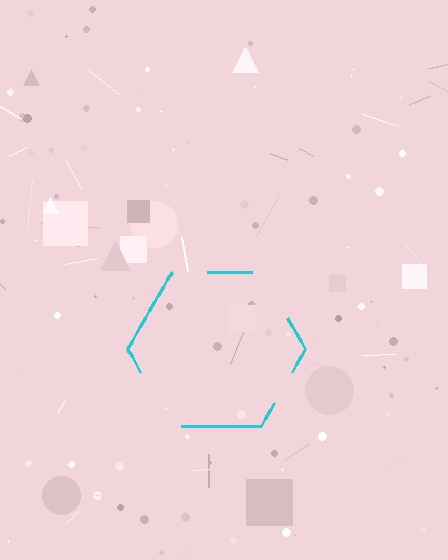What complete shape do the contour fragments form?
The contour fragments form a hexagon.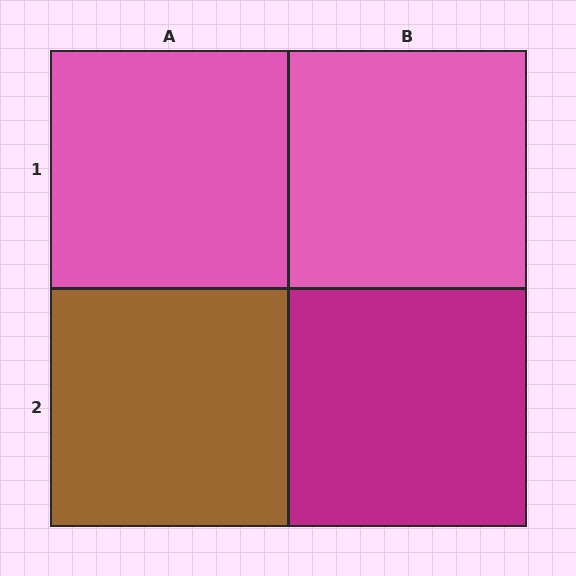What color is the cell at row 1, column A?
Pink.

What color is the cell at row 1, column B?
Pink.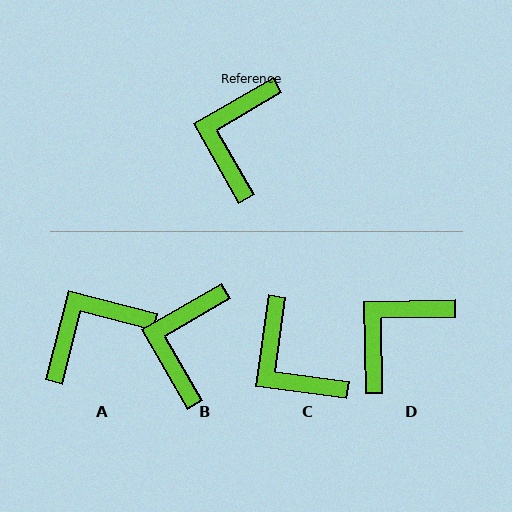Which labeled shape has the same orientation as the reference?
B.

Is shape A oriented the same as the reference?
No, it is off by about 44 degrees.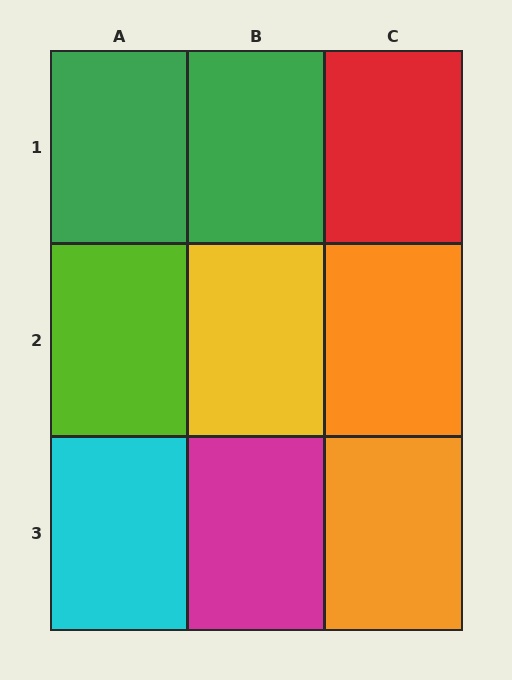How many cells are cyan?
1 cell is cyan.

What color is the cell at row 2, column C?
Orange.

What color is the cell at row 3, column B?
Magenta.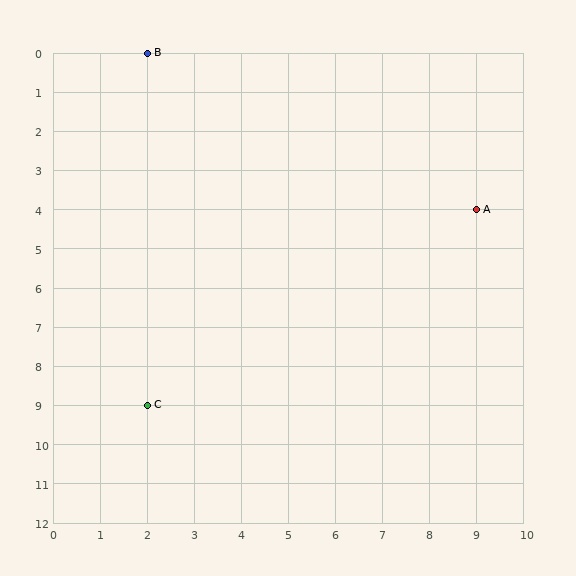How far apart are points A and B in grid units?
Points A and B are 7 columns and 4 rows apart (about 8.1 grid units diagonally).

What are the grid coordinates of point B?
Point B is at grid coordinates (2, 0).